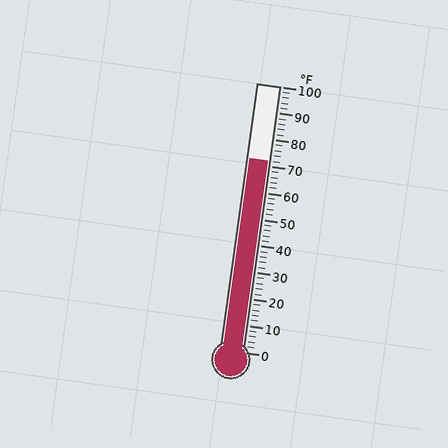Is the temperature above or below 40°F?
The temperature is above 40°F.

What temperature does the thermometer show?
The thermometer shows approximately 72°F.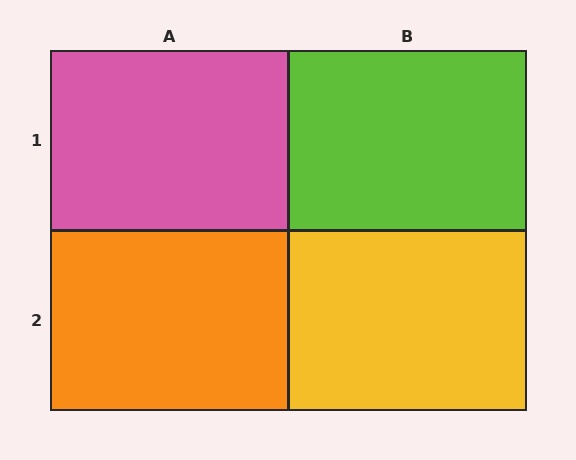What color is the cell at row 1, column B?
Lime.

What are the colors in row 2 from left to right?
Orange, yellow.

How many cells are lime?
1 cell is lime.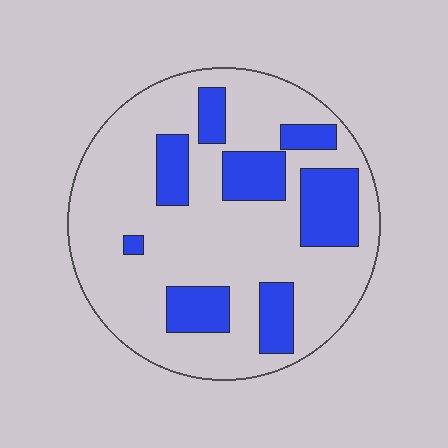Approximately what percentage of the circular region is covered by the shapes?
Approximately 25%.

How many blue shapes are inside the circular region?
8.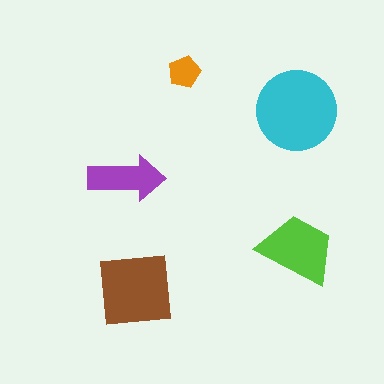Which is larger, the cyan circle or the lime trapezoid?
The cyan circle.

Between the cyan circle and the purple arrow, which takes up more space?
The cyan circle.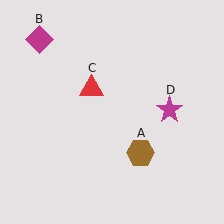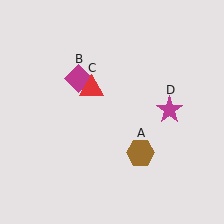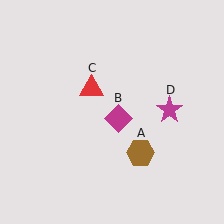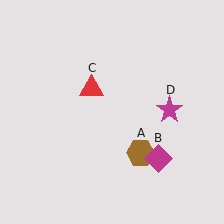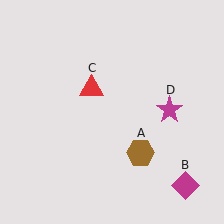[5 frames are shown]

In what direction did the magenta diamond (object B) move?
The magenta diamond (object B) moved down and to the right.